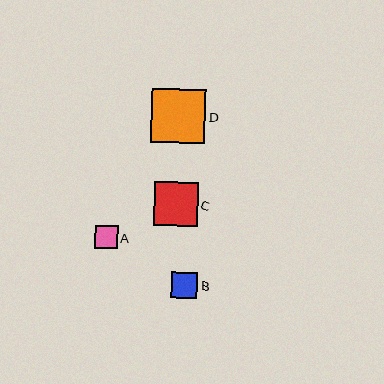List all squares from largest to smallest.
From largest to smallest: D, C, B, A.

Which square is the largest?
Square D is the largest with a size of approximately 54 pixels.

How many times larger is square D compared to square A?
Square D is approximately 2.3 times the size of square A.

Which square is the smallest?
Square A is the smallest with a size of approximately 23 pixels.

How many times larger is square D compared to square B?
Square D is approximately 2.0 times the size of square B.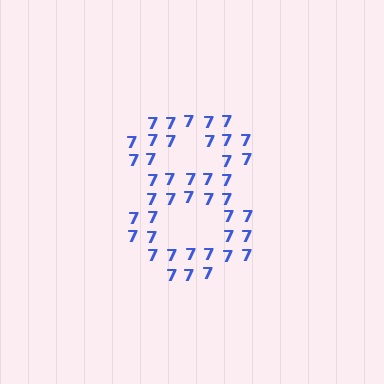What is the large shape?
The large shape is the digit 8.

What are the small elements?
The small elements are digit 7's.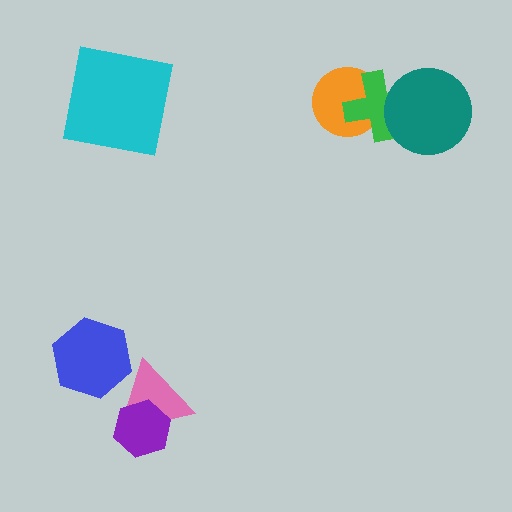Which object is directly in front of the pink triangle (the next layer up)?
The purple hexagon is directly in front of the pink triangle.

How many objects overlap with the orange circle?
1 object overlaps with the orange circle.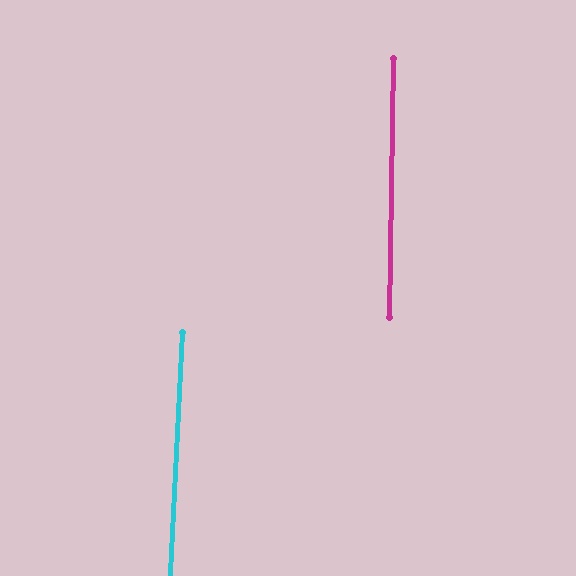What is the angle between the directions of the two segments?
Approximately 2 degrees.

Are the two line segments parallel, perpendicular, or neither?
Parallel — their directions differ by only 1.9°.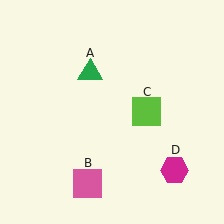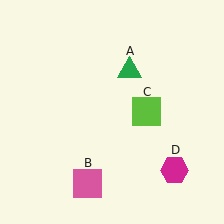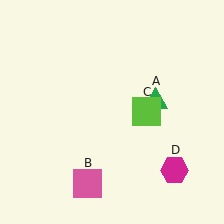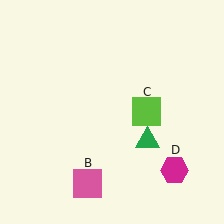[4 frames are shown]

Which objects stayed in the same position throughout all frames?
Pink square (object B) and lime square (object C) and magenta hexagon (object D) remained stationary.